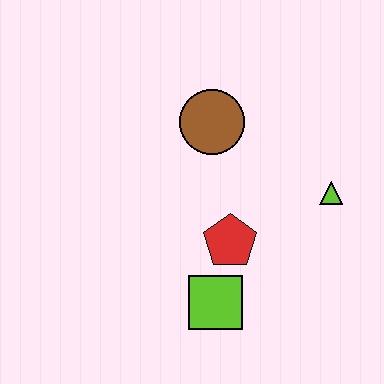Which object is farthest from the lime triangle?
The lime square is farthest from the lime triangle.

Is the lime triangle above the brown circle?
No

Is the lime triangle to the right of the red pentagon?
Yes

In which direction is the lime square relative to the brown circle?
The lime square is below the brown circle.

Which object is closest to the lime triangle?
The red pentagon is closest to the lime triangle.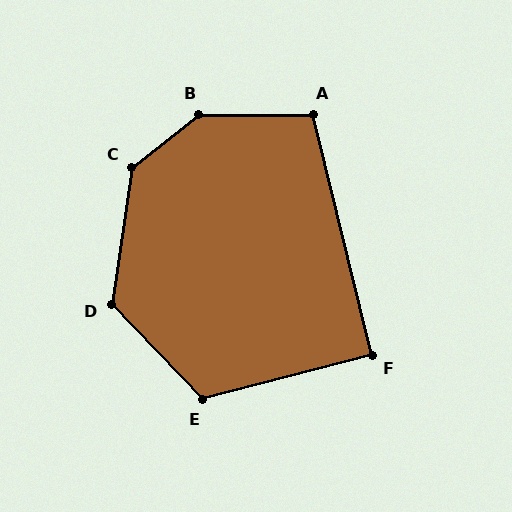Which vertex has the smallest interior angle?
F, at approximately 91 degrees.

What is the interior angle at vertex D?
Approximately 128 degrees (obtuse).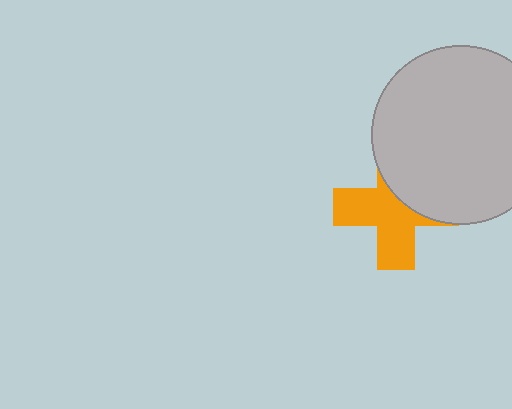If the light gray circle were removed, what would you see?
You would see the complete orange cross.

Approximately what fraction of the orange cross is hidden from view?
Roughly 42% of the orange cross is hidden behind the light gray circle.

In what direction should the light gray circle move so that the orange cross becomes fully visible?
The light gray circle should move toward the upper-right. That is the shortest direction to clear the overlap and leave the orange cross fully visible.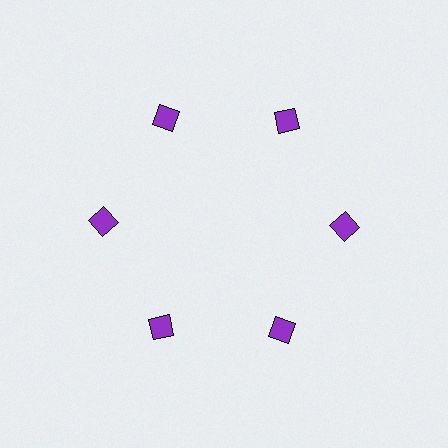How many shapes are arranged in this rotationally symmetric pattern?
There are 6 shapes, arranged in 6 groups of 1.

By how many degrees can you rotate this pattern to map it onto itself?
The pattern maps onto itself every 60 degrees of rotation.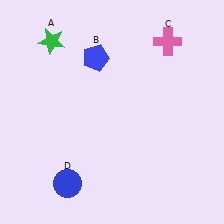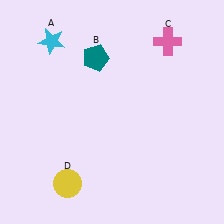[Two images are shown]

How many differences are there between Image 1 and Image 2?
There are 3 differences between the two images.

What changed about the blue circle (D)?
In Image 1, D is blue. In Image 2, it changed to yellow.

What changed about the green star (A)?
In Image 1, A is green. In Image 2, it changed to cyan.